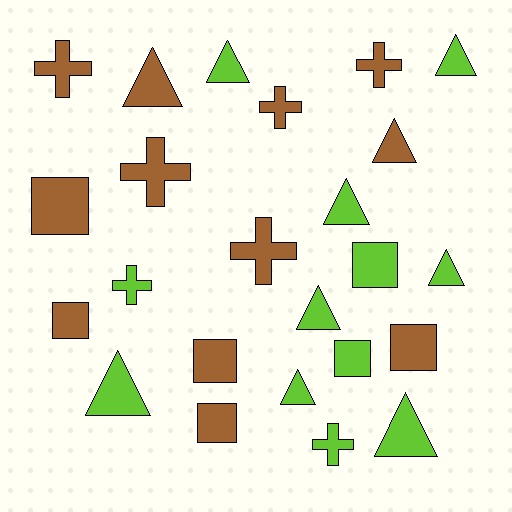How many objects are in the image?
There are 24 objects.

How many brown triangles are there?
There are 2 brown triangles.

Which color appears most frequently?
Lime, with 12 objects.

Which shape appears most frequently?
Triangle, with 10 objects.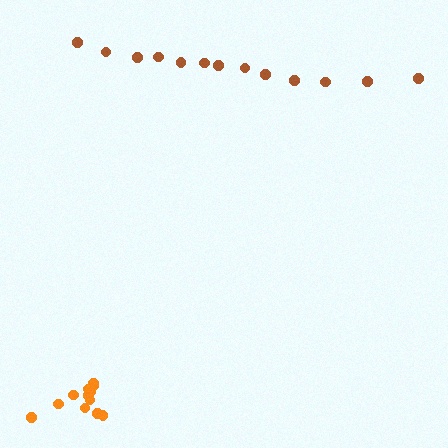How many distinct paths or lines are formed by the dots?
There are 2 distinct paths.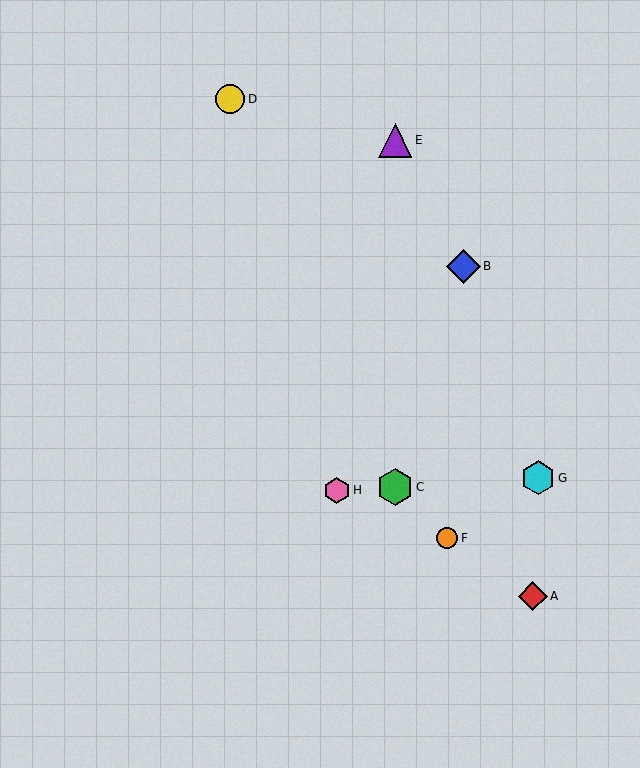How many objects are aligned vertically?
2 objects (C, E) are aligned vertically.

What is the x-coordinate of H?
Object H is at x≈337.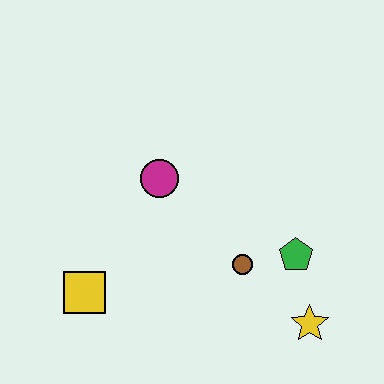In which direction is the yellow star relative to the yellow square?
The yellow star is to the right of the yellow square.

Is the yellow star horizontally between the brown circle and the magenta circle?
No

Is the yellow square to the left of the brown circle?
Yes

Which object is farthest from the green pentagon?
The yellow square is farthest from the green pentagon.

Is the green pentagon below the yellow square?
No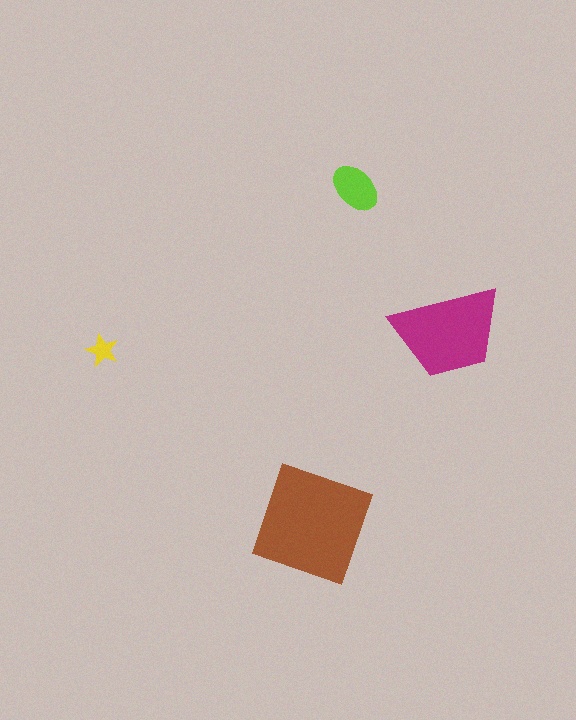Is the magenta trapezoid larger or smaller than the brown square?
Smaller.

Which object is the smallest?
The yellow star.